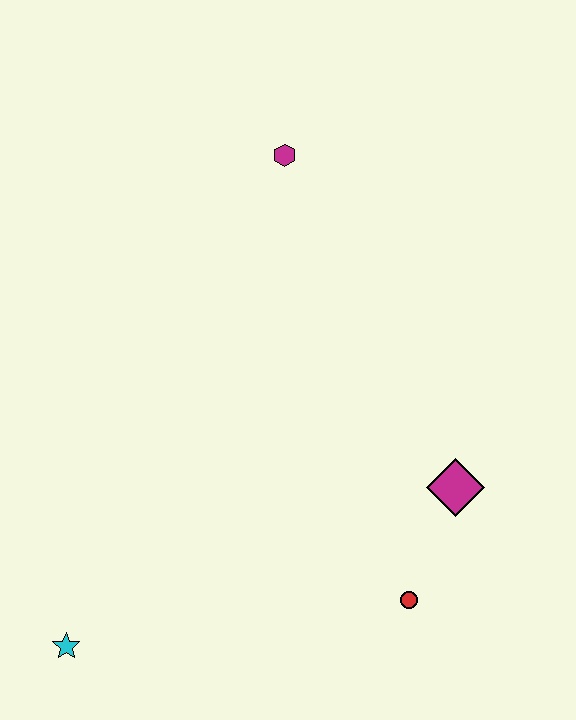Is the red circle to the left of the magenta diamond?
Yes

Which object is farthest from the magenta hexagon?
The cyan star is farthest from the magenta hexagon.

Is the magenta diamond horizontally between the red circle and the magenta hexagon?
No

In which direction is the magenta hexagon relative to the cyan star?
The magenta hexagon is above the cyan star.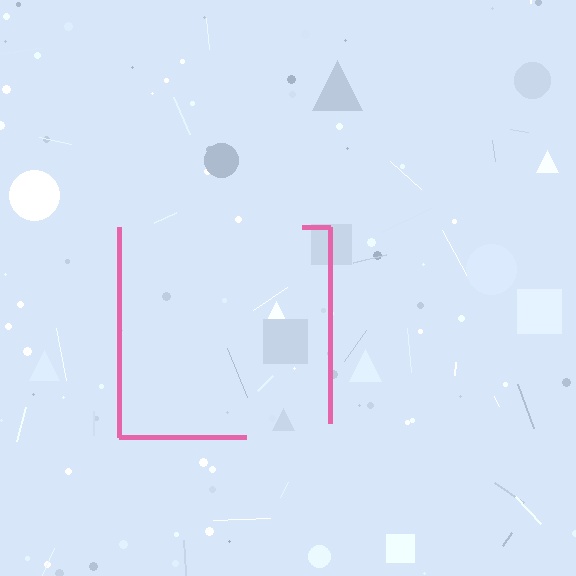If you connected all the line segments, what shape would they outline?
They would outline a square.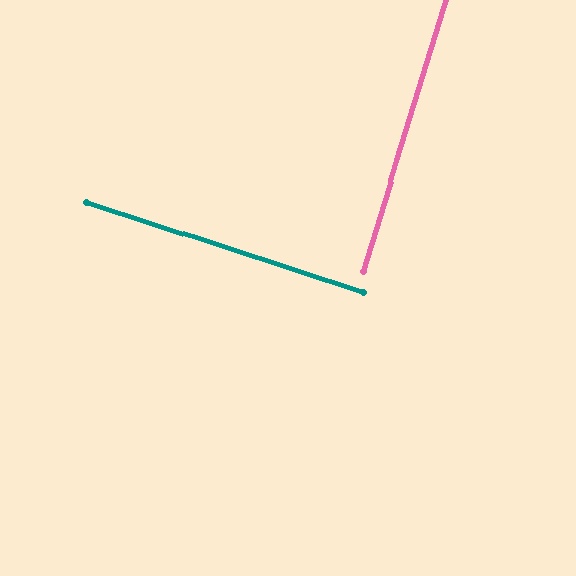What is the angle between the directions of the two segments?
Approximately 89 degrees.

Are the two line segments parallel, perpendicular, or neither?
Perpendicular — they meet at approximately 89°.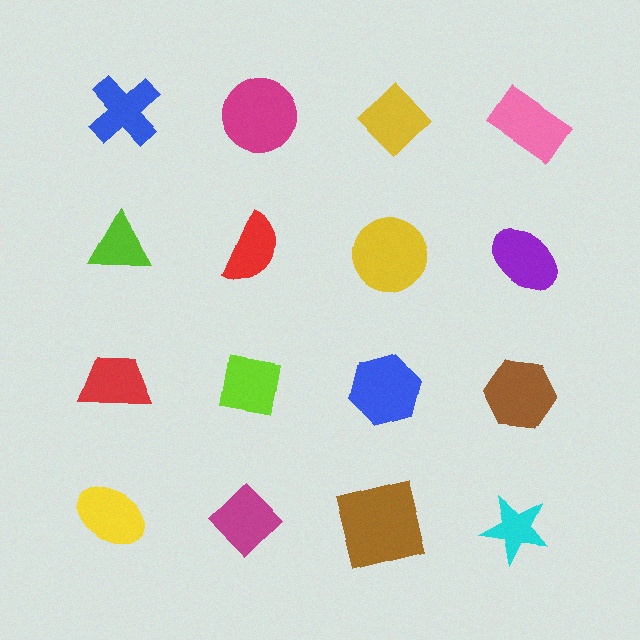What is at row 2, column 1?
A lime triangle.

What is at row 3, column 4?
A brown hexagon.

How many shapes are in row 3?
4 shapes.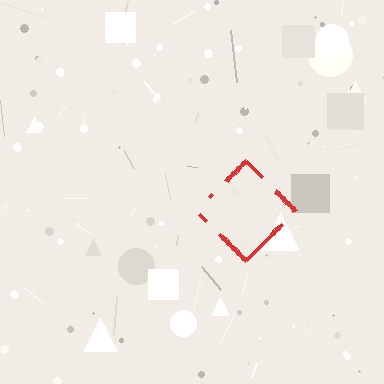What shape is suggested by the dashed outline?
The dashed outline suggests a diamond.